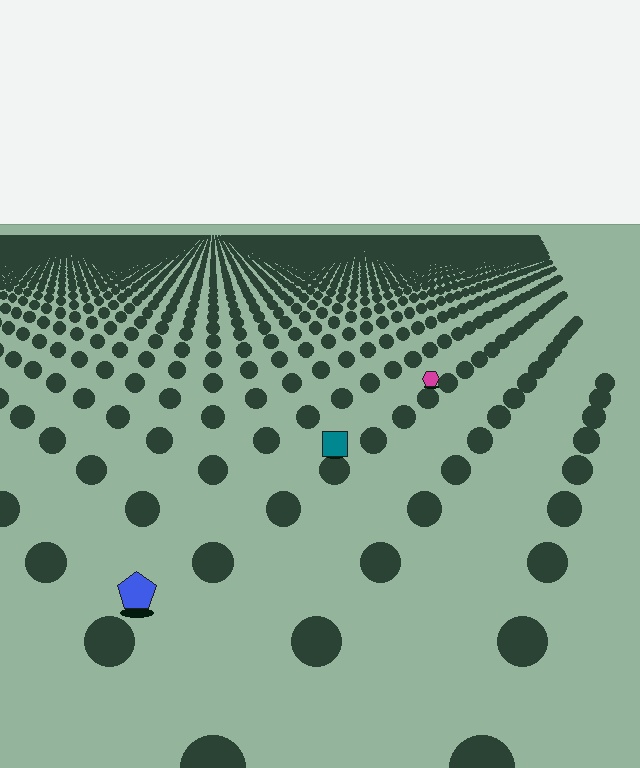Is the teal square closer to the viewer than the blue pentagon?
No. The blue pentagon is closer — you can tell from the texture gradient: the ground texture is coarser near it.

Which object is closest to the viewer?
The blue pentagon is closest. The texture marks near it are larger and more spread out.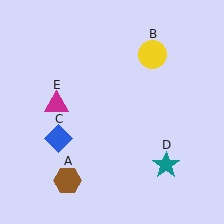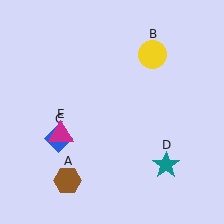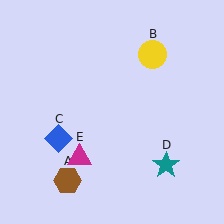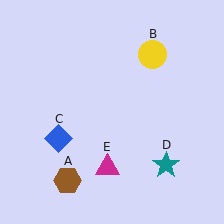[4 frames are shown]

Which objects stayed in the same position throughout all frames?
Brown hexagon (object A) and yellow circle (object B) and blue diamond (object C) and teal star (object D) remained stationary.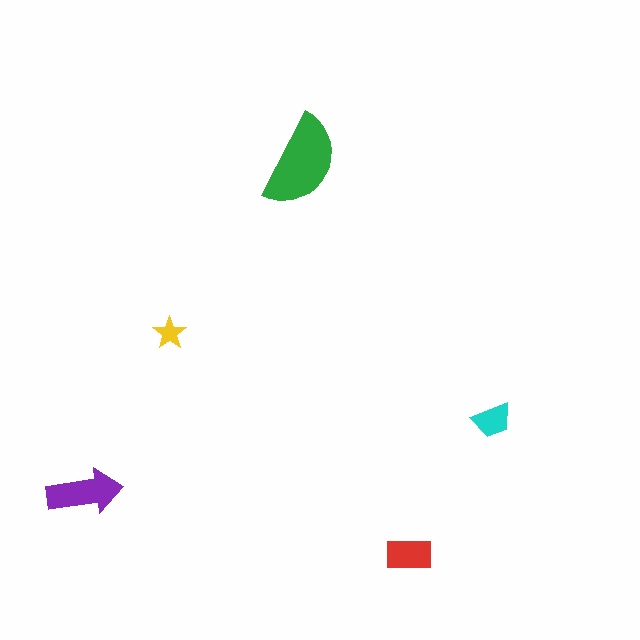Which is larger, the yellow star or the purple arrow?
The purple arrow.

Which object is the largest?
The green semicircle.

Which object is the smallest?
The yellow star.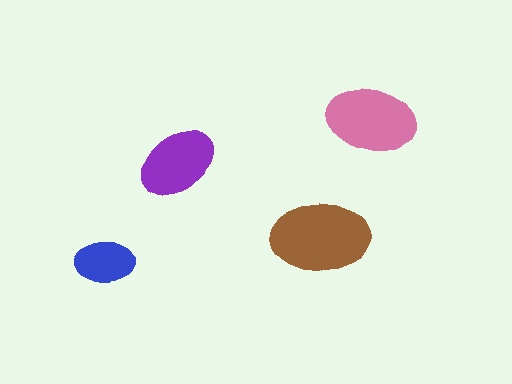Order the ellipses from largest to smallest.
the brown one, the pink one, the purple one, the blue one.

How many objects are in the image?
There are 4 objects in the image.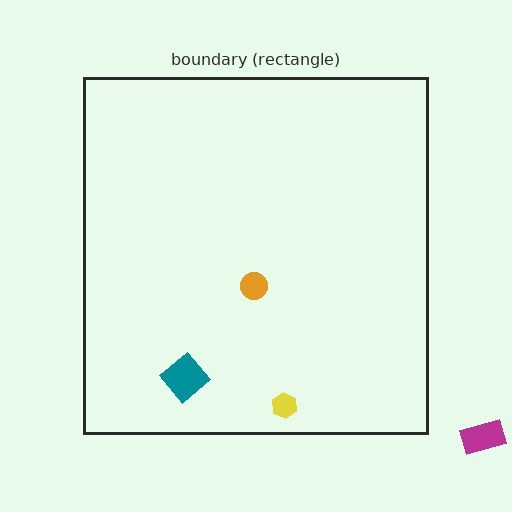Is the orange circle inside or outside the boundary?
Inside.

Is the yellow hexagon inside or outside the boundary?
Inside.